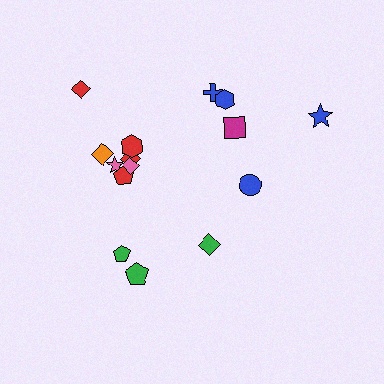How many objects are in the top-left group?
There are 7 objects.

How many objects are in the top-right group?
There are 5 objects.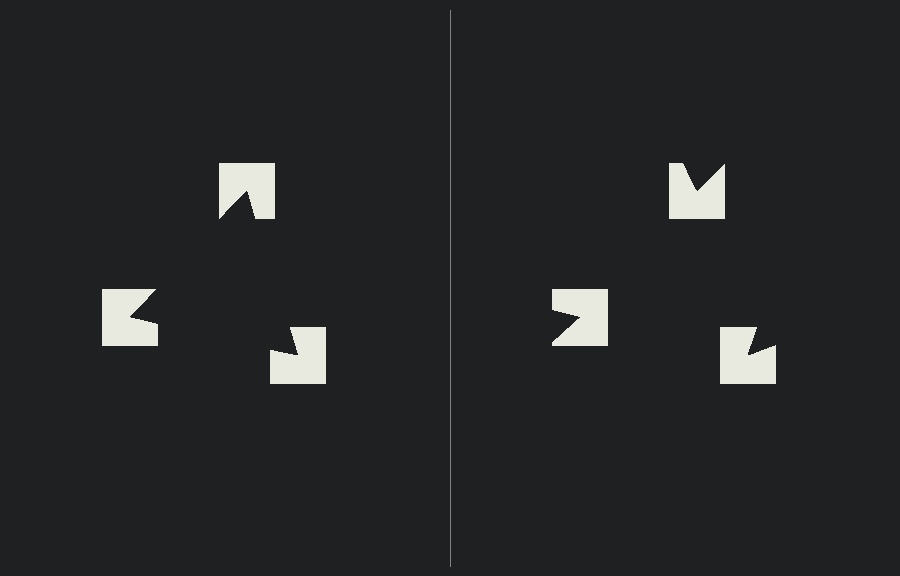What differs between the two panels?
The notched squares are positioned identically on both sides; only the wedge orientations differ. On the left they align to a triangle; on the right they are misaligned.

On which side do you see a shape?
An illusory triangle appears on the left side. On the right side the wedge cuts are rotated, so no coherent shape forms.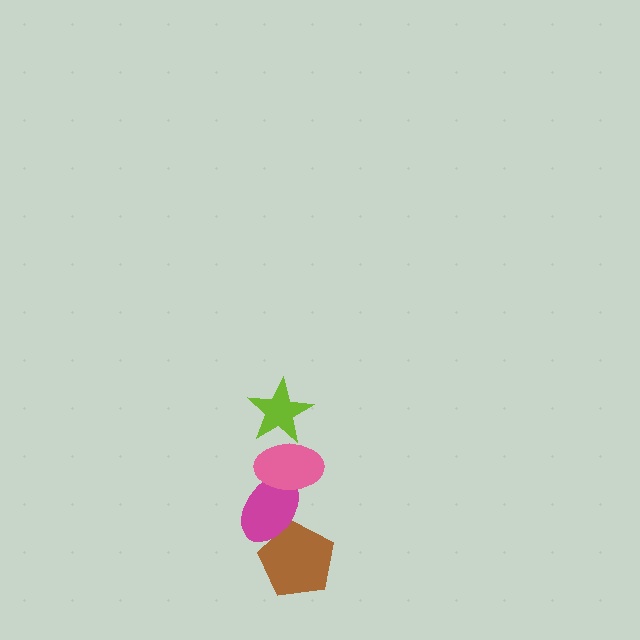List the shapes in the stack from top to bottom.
From top to bottom: the lime star, the pink ellipse, the magenta ellipse, the brown pentagon.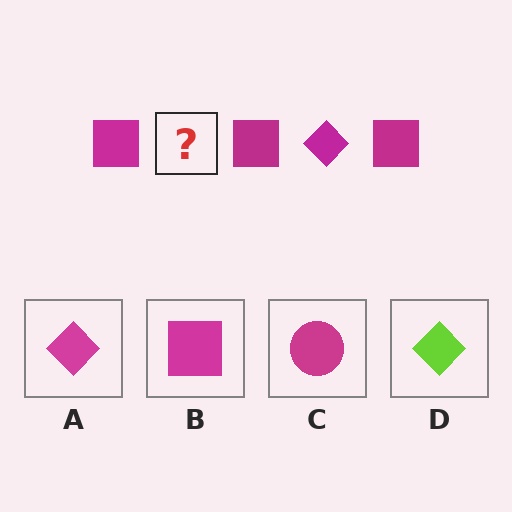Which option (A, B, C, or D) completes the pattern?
A.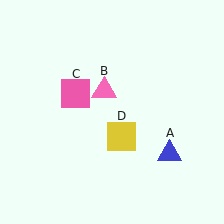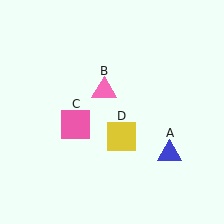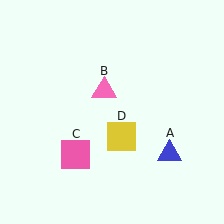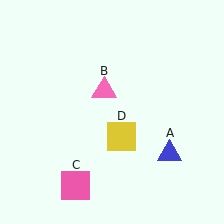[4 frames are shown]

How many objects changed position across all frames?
1 object changed position: pink square (object C).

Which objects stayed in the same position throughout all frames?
Blue triangle (object A) and pink triangle (object B) and yellow square (object D) remained stationary.